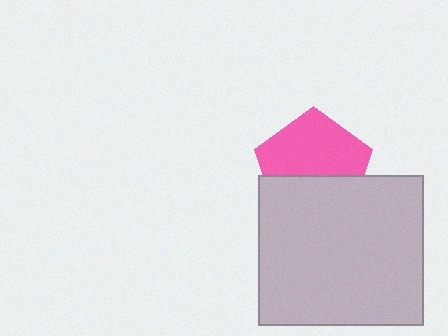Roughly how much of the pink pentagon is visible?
About half of it is visible (roughly 59%).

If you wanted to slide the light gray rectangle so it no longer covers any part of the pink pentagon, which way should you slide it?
Slide it down — that is the most direct way to separate the two shapes.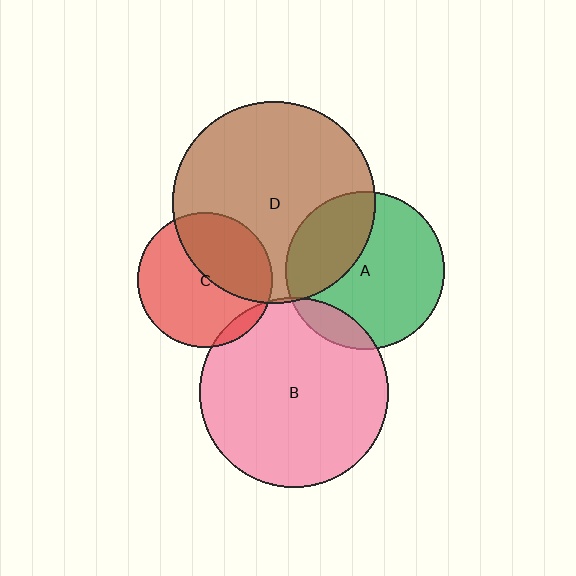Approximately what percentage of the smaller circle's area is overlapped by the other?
Approximately 5%.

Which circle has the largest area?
Circle D (brown).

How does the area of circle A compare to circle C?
Approximately 1.4 times.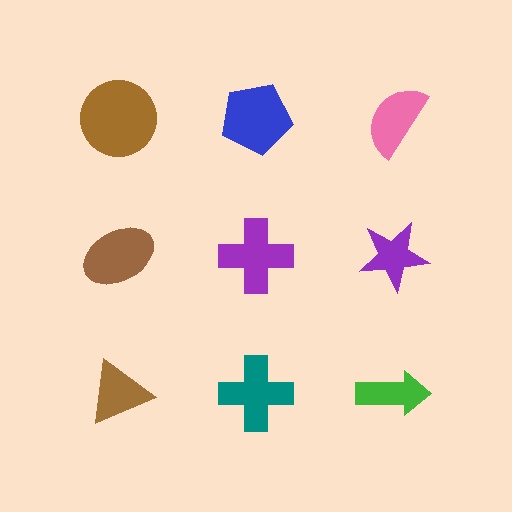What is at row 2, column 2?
A purple cross.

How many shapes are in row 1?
3 shapes.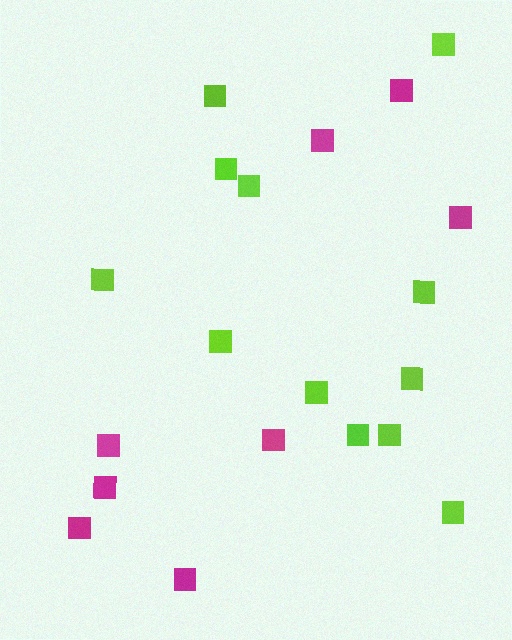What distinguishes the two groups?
There are 2 groups: one group of magenta squares (8) and one group of lime squares (12).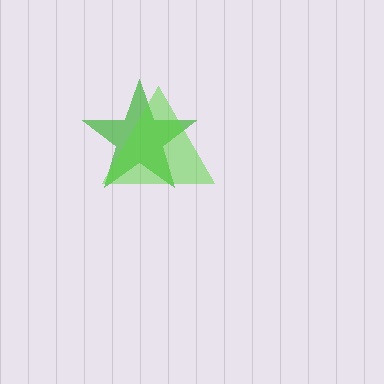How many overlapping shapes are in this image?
There are 2 overlapping shapes in the image.